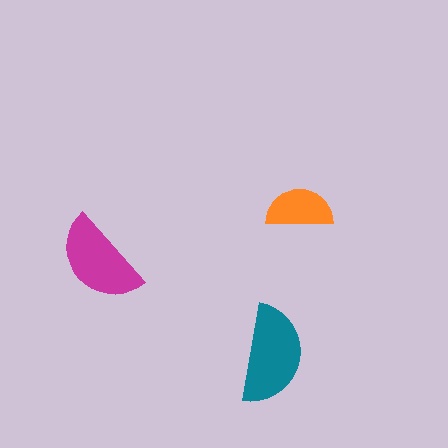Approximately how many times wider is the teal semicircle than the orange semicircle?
About 1.5 times wider.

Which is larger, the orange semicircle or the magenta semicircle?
The magenta one.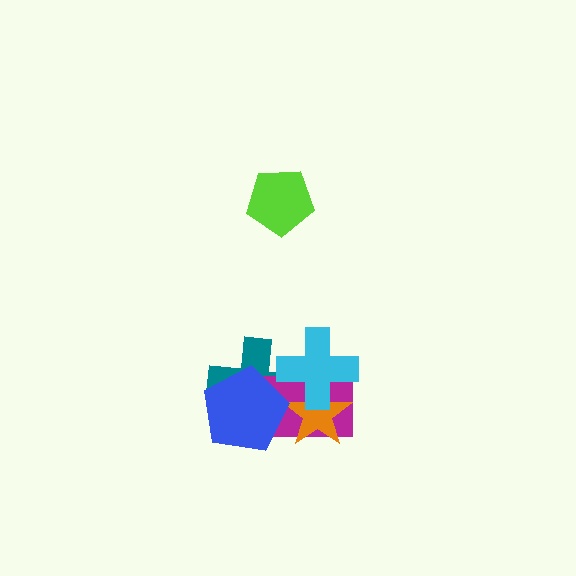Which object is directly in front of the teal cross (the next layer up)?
The magenta rectangle is directly in front of the teal cross.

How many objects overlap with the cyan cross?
3 objects overlap with the cyan cross.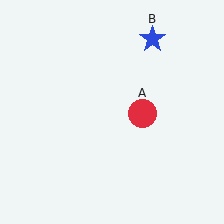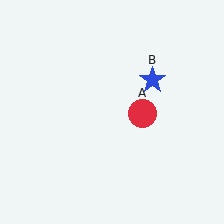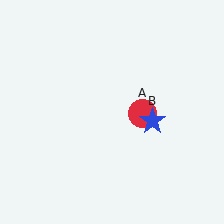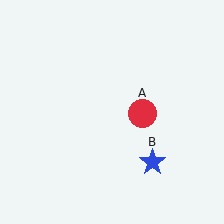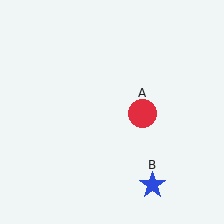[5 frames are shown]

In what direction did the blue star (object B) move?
The blue star (object B) moved down.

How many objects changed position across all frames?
1 object changed position: blue star (object B).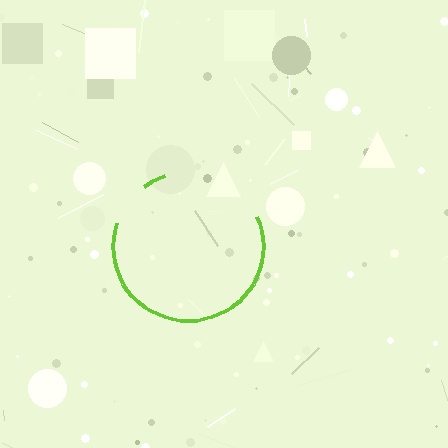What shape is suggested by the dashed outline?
The dashed outline suggests a circle.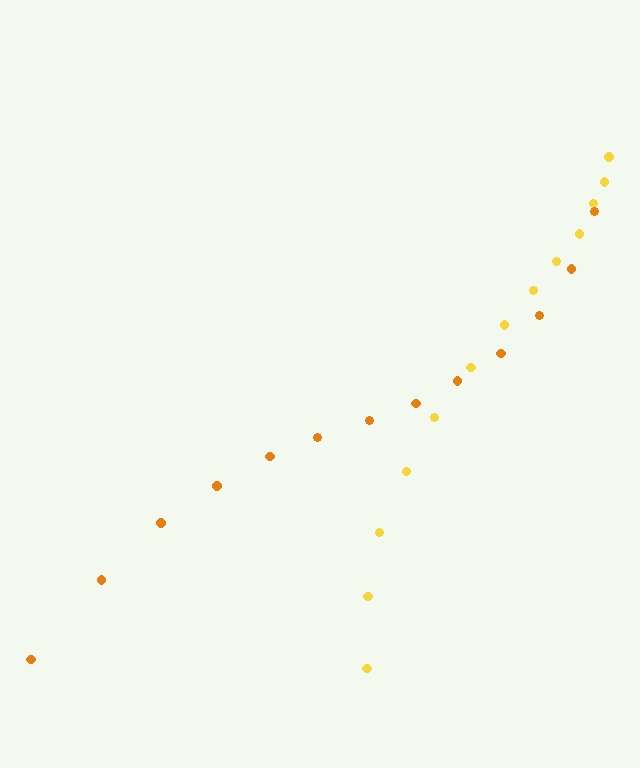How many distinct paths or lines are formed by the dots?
There are 2 distinct paths.